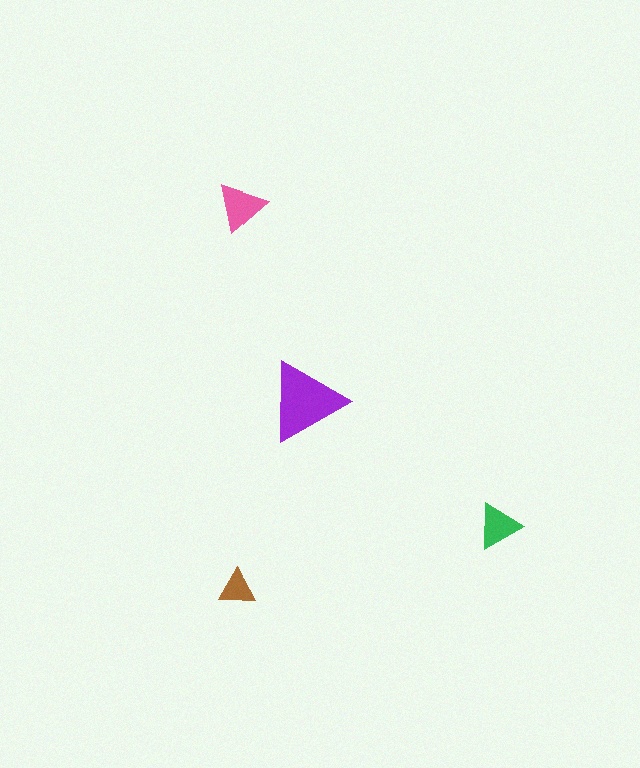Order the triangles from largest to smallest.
the purple one, the pink one, the green one, the brown one.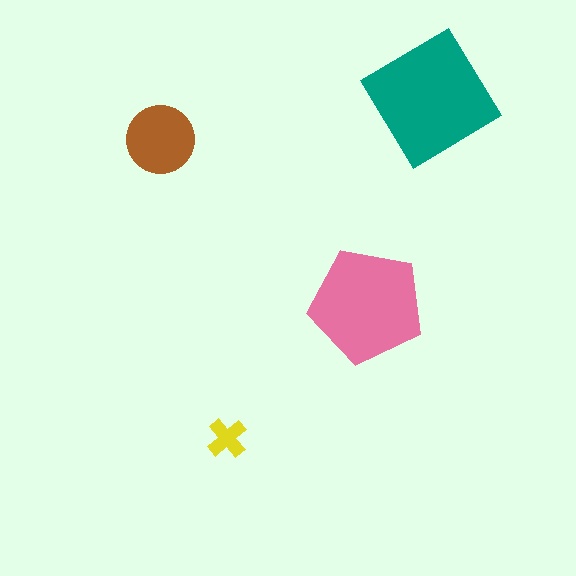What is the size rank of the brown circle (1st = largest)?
3rd.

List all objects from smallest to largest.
The yellow cross, the brown circle, the pink pentagon, the teal diamond.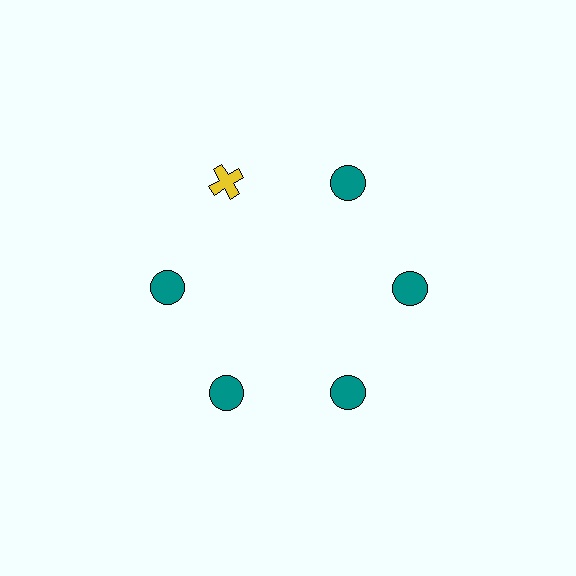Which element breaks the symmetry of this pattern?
The yellow cross at roughly the 11 o'clock position breaks the symmetry. All other shapes are teal circles.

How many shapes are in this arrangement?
There are 6 shapes arranged in a ring pattern.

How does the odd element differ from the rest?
It differs in both color (yellow instead of teal) and shape (cross instead of circle).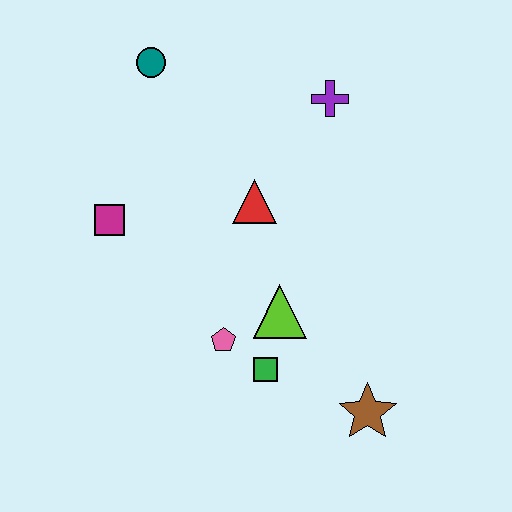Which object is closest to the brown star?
The green square is closest to the brown star.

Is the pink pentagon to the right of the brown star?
No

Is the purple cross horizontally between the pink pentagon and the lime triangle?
No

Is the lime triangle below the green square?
No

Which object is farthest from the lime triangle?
The teal circle is farthest from the lime triangle.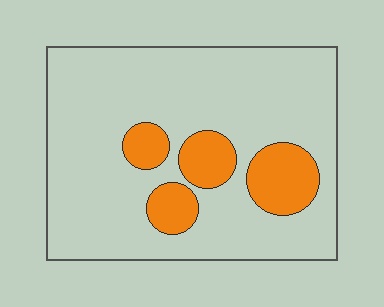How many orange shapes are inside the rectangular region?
4.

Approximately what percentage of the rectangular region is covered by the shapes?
Approximately 20%.